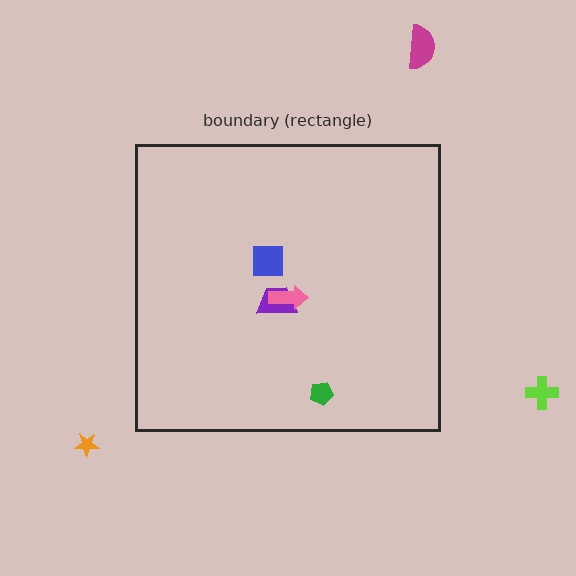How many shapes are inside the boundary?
4 inside, 3 outside.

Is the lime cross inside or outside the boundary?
Outside.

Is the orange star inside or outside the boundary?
Outside.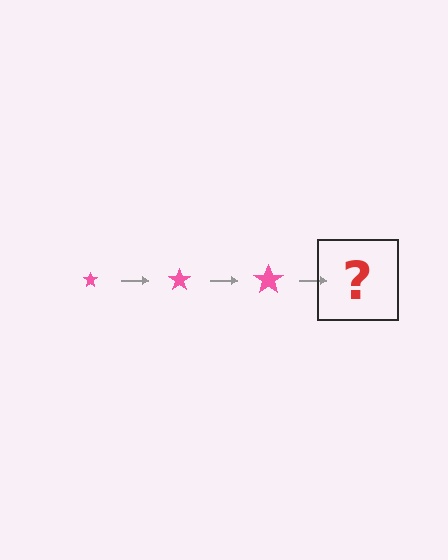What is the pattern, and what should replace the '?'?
The pattern is that the star gets progressively larger each step. The '?' should be a pink star, larger than the previous one.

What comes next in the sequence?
The next element should be a pink star, larger than the previous one.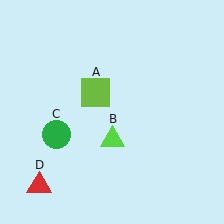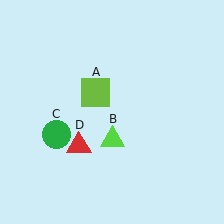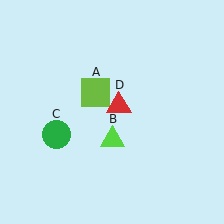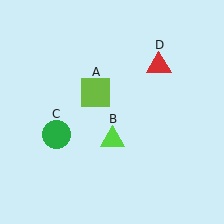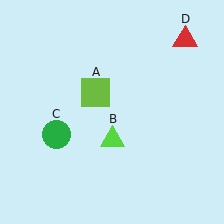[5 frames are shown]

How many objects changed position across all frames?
1 object changed position: red triangle (object D).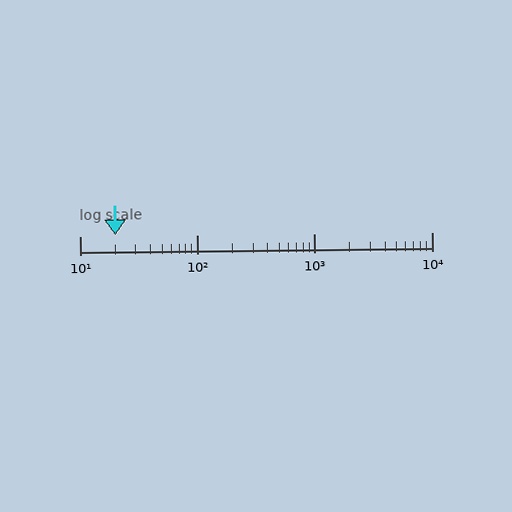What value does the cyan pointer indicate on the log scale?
The pointer indicates approximately 20.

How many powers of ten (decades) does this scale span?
The scale spans 3 decades, from 10 to 10000.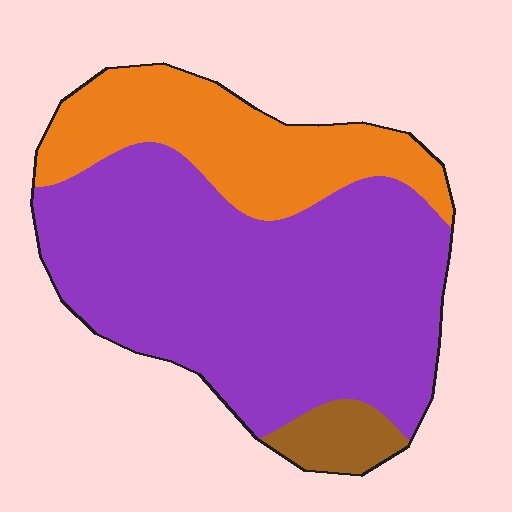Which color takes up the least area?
Brown, at roughly 5%.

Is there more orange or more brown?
Orange.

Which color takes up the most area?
Purple, at roughly 65%.